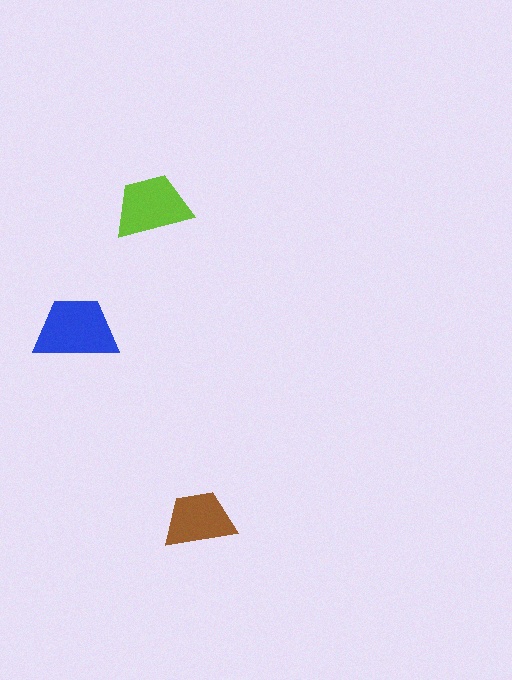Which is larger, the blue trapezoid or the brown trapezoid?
The blue one.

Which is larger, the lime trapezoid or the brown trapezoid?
The lime one.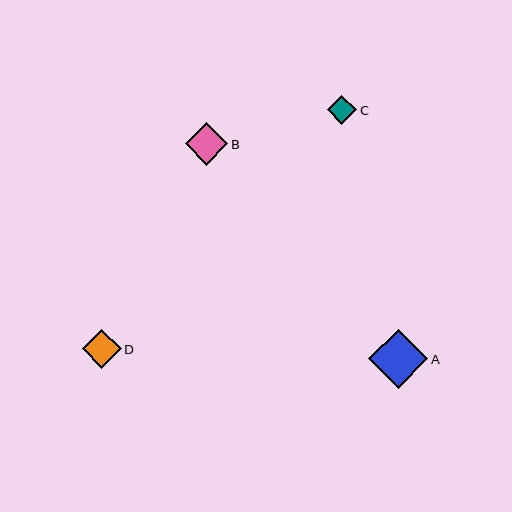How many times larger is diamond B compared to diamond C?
Diamond B is approximately 1.4 times the size of diamond C.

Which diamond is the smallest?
Diamond C is the smallest with a size of approximately 29 pixels.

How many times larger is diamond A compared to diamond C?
Diamond A is approximately 2.0 times the size of diamond C.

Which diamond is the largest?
Diamond A is the largest with a size of approximately 59 pixels.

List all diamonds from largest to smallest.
From largest to smallest: A, B, D, C.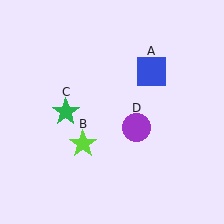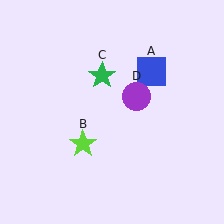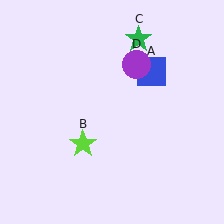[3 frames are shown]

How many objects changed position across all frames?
2 objects changed position: green star (object C), purple circle (object D).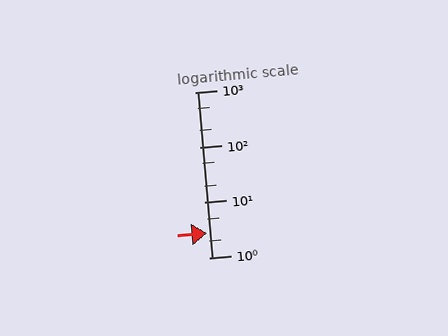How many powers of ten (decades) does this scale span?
The scale spans 3 decades, from 1 to 1000.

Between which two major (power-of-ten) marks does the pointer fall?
The pointer is between 1 and 10.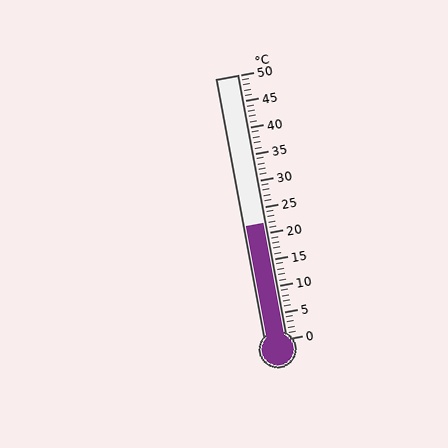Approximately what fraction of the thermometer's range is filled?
The thermometer is filled to approximately 45% of its range.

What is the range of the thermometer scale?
The thermometer scale ranges from 0°C to 50°C.